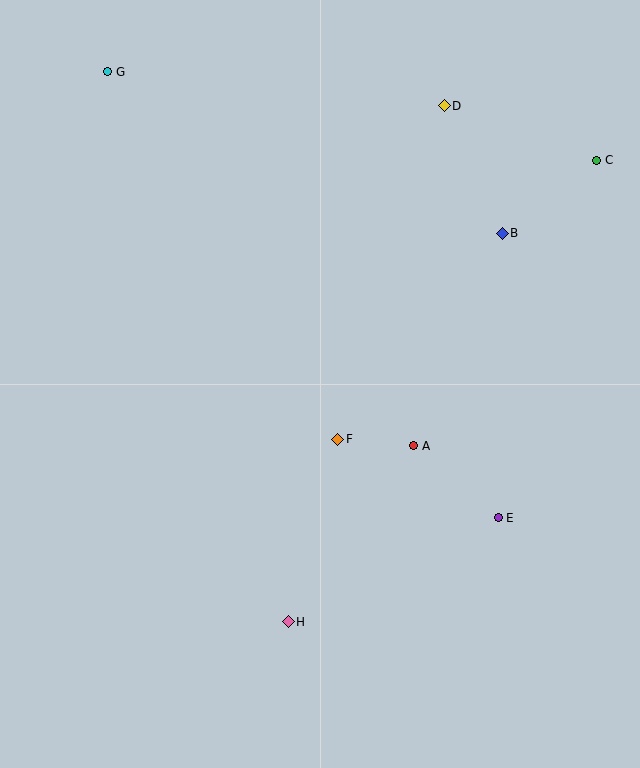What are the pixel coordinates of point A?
Point A is at (414, 446).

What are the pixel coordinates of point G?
Point G is at (108, 72).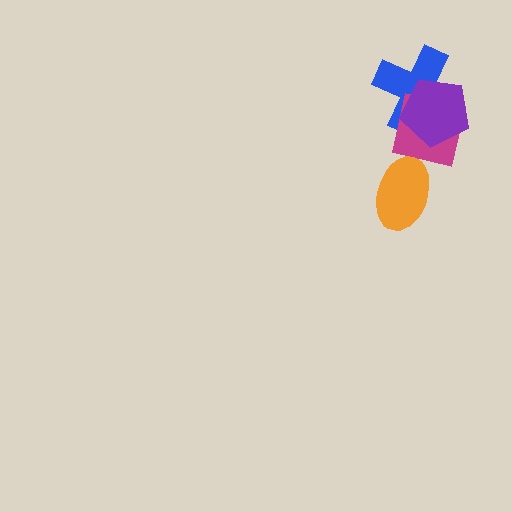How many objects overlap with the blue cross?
2 objects overlap with the blue cross.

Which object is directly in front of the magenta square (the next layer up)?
The purple pentagon is directly in front of the magenta square.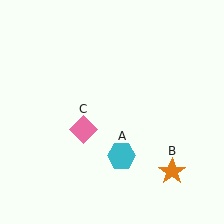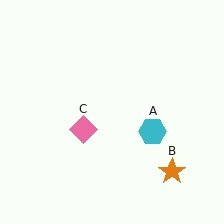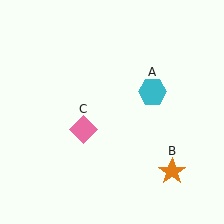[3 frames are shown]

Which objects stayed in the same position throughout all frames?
Orange star (object B) and pink diamond (object C) remained stationary.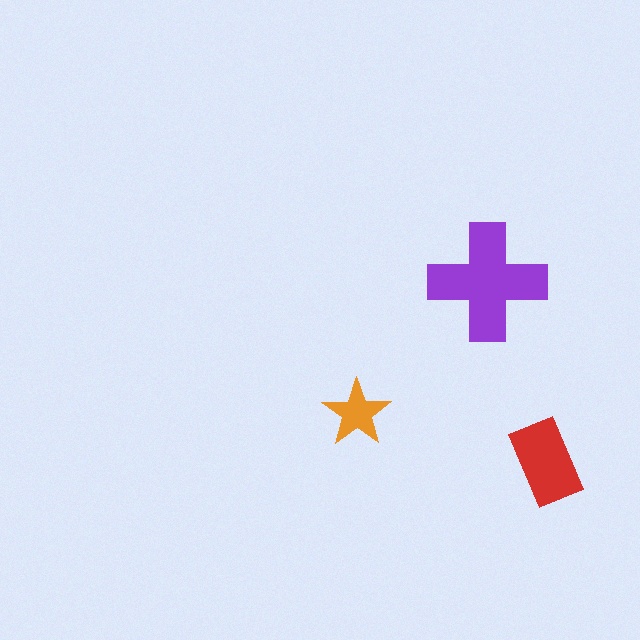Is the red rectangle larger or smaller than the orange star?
Larger.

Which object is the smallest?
The orange star.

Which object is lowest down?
The red rectangle is bottommost.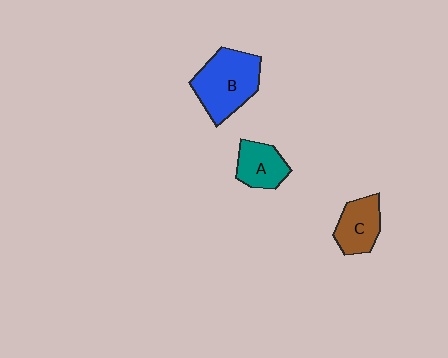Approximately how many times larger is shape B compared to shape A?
Approximately 1.7 times.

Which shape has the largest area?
Shape B (blue).